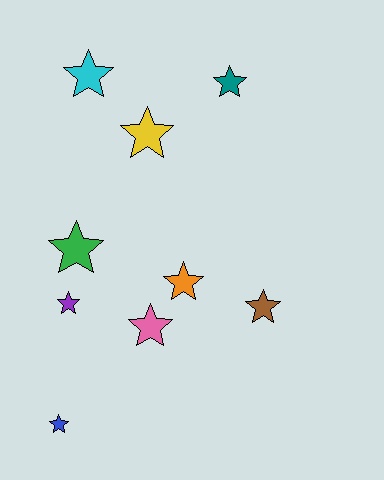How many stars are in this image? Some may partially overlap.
There are 9 stars.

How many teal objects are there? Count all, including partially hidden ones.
There is 1 teal object.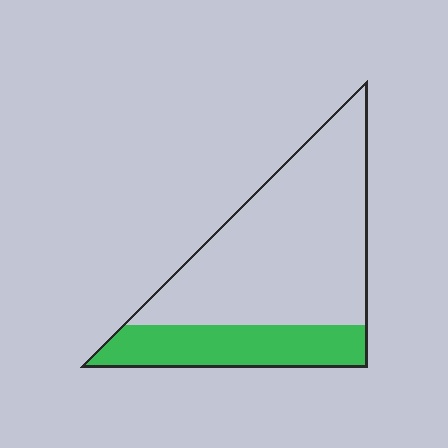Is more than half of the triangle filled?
No.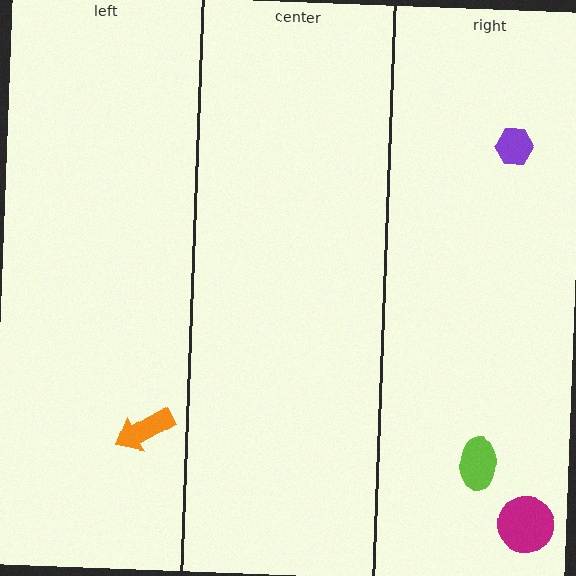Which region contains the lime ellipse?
The right region.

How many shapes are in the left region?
1.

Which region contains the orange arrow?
The left region.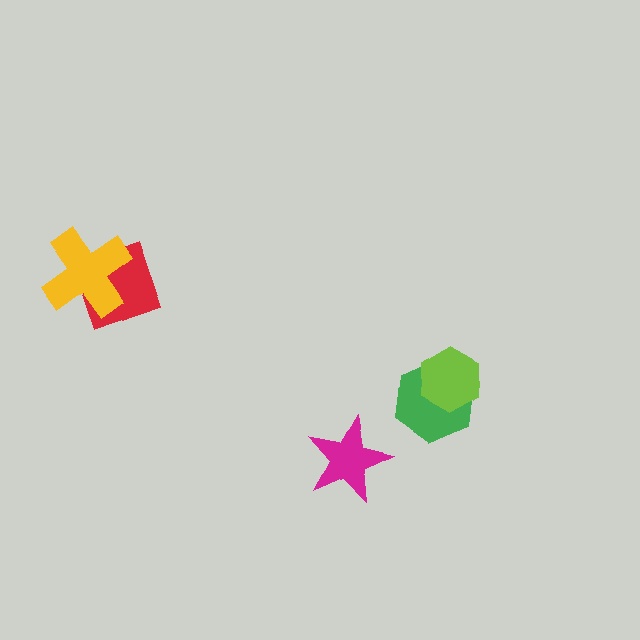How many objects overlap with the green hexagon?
1 object overlaps with the green hexagon.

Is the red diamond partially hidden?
Yes, it is partially covered by another shape.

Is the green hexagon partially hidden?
Yes, it is partially covered by another shape.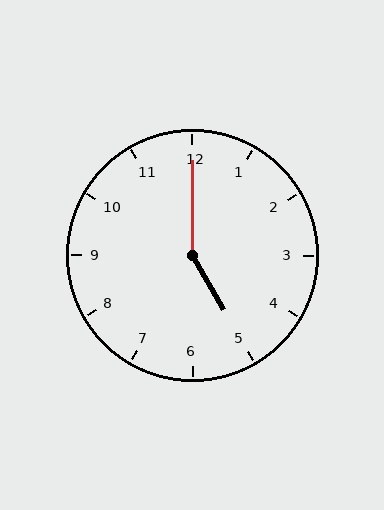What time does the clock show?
5:00.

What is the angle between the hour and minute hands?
Approximately 150 degrees.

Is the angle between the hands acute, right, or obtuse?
It is obtuse.